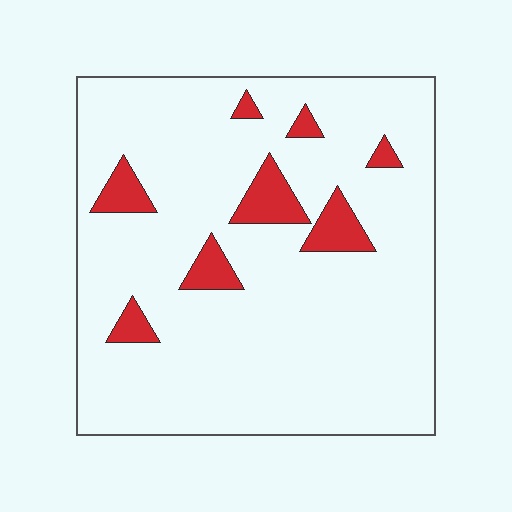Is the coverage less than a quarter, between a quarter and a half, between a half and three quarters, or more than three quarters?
Less than a quarter.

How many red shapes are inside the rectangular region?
8.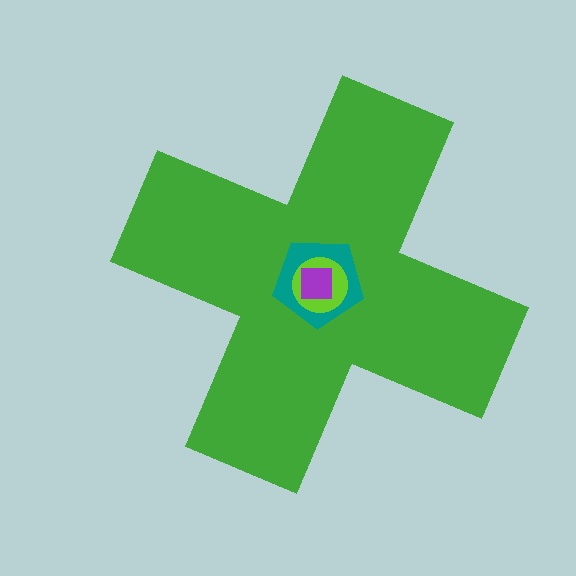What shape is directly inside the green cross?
The teal pentagon.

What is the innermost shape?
The purple square.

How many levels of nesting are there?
4.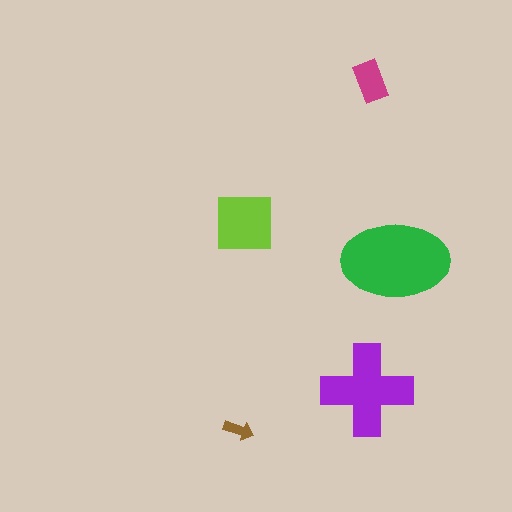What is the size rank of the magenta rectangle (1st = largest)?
4th.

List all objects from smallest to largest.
The brown arrow, the magenta rectangle, the lime square, the purple cross, the green ellipse.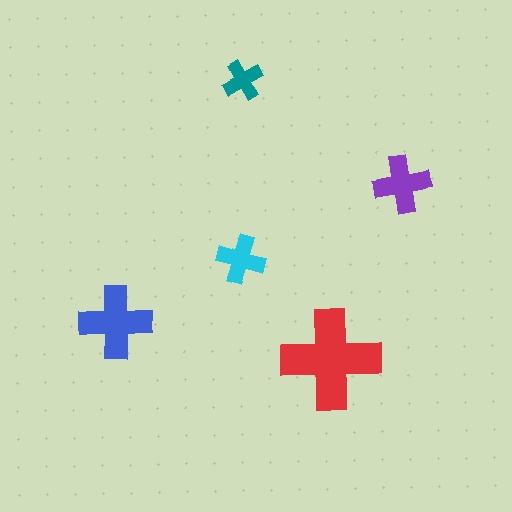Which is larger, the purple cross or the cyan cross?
The purple one.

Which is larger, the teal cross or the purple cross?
The purple one.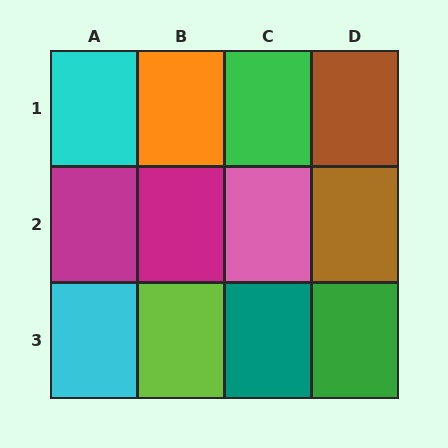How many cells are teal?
1 cell is teal.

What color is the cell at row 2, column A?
Magenta.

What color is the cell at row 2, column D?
Brown.